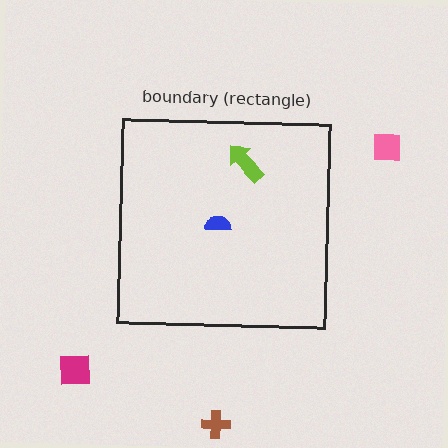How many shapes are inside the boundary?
2 inside, 3 outside.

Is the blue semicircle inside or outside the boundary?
Inside.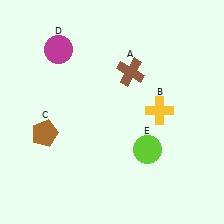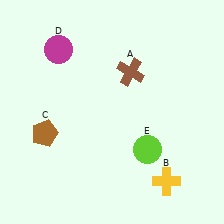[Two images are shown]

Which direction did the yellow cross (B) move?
The yellow cross (B) moved down.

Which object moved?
The yellow cross (B) moved down.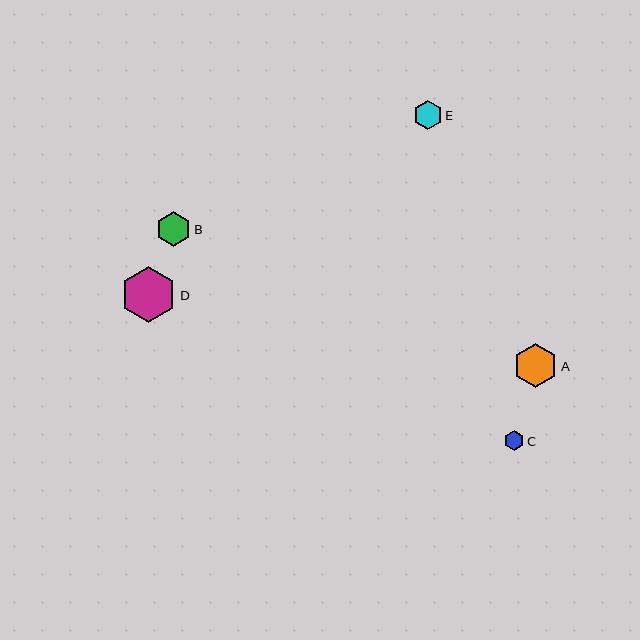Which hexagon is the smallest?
Hexagon C is the smallest with a size of approximately 20 pixels.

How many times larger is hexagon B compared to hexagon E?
Hexagon B is approximately 1.2 times the size of hexagon E.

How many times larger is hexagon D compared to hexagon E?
Hexagon D is approximately 2.0 times the size of hexagon E.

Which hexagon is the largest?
Hexagon D is the largest with a size of approximately 56 pixels.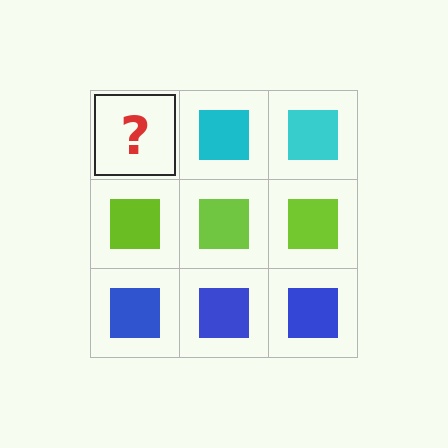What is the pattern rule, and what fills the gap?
The rule is that each row has a consistent color. The gap should be filled with a cyan square.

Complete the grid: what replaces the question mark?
The question mark should be replaced with a cyan square.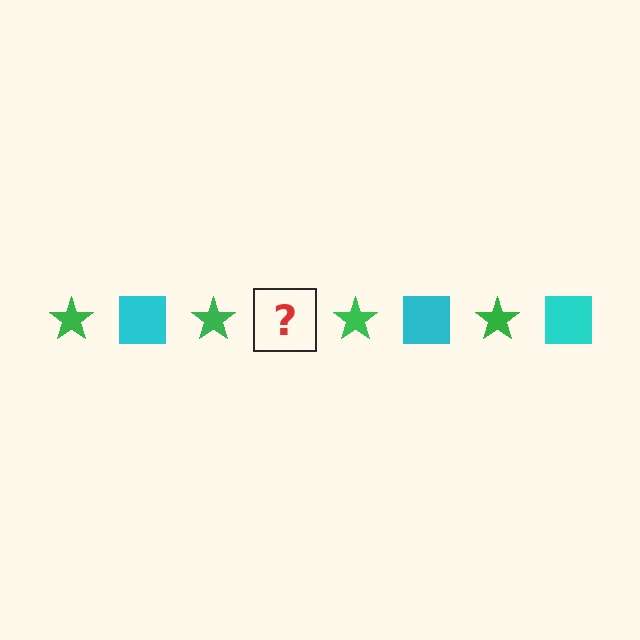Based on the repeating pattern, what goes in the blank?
The blank should be a cyan square.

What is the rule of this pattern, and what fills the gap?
The rule is that the pattern alternates between green star and cyan square. The gap should be filled with a cyan square.